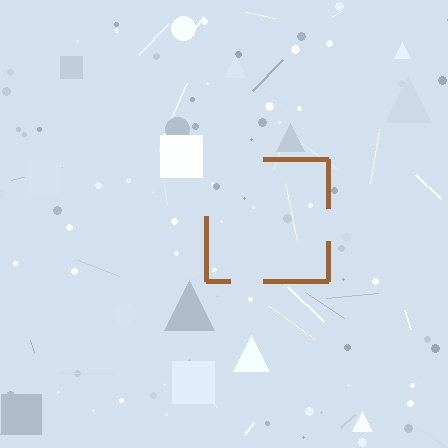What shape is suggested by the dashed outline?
The dashed outline suggests a square.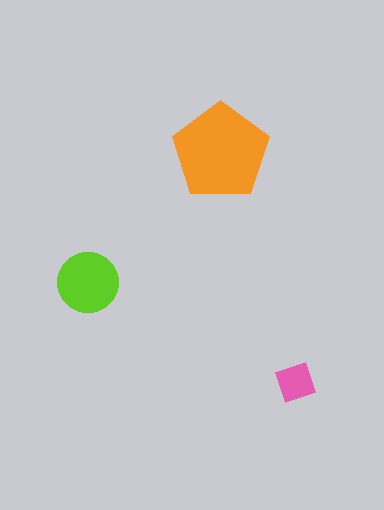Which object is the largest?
The orange pentagon.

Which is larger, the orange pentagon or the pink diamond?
The orange pentagon.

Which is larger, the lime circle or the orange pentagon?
The orange pentagon.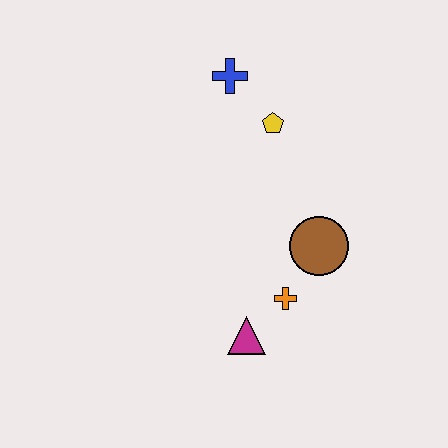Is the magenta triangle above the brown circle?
No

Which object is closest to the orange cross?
The magenta triangle is closest to the orange cross.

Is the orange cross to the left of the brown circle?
Yes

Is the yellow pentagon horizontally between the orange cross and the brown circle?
No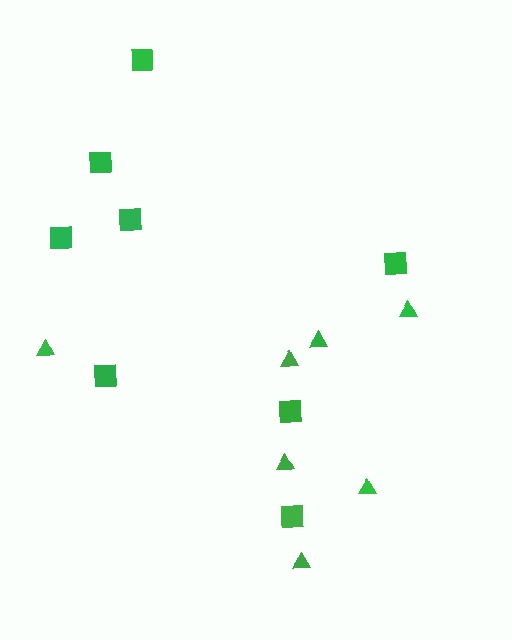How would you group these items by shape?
There are 2 groups: one group of triangles (7) and one group of squares (8).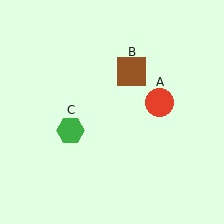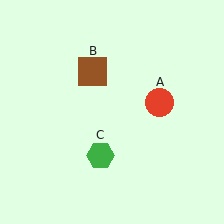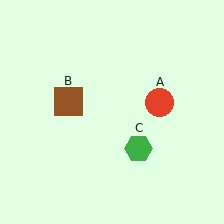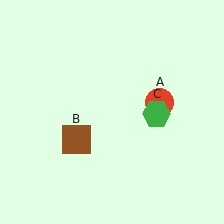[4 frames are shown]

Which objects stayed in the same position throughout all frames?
Red circle (object A) remained stationary.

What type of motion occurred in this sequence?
The brown square (object B), green hexagon (object C) rotated counterclockwise around the center of the scene.